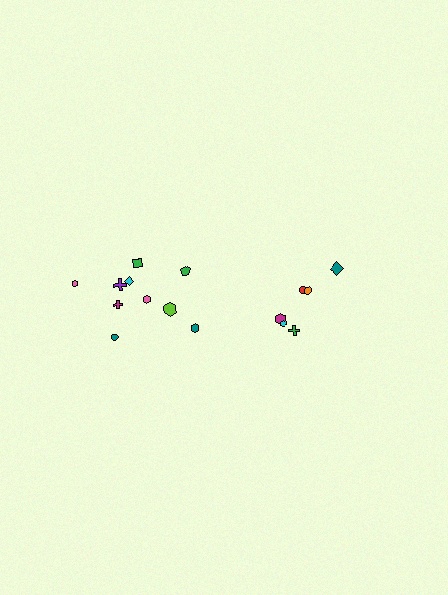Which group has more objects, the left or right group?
The left group.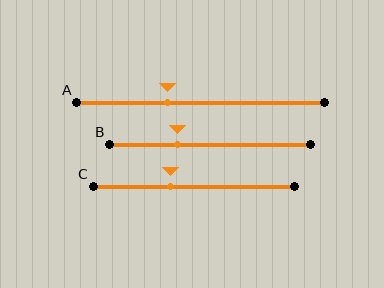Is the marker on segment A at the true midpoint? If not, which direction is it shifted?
No, the marker on segment A is shifted to the left by about 13% of the segment length.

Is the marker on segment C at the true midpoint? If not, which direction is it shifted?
No, the marker on segment C is shifted to the left by about 11% of the segment length.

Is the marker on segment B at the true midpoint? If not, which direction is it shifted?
No, the marker on segment B is shifted to the left by about 16% of the segment length.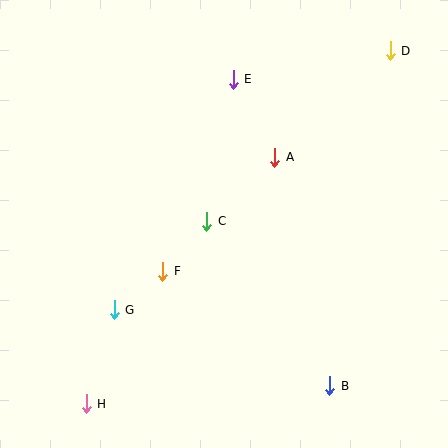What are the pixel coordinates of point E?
Point E is at (233, 79).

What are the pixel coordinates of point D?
Point D is at (390, 51).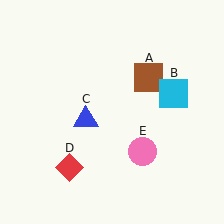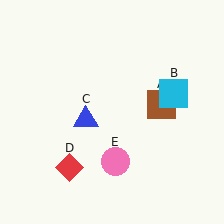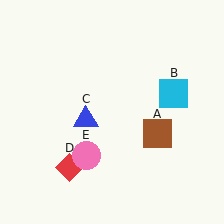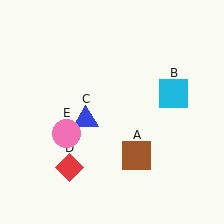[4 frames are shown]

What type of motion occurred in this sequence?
The brown square (object A), pink circle (object E) rotated clockwise around the center of the scene.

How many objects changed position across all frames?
2 objects changed position: brown square (object A), pink circle (object E).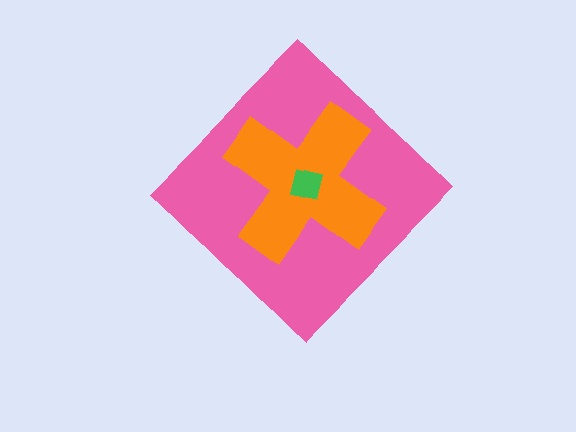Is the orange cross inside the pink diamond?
Yes.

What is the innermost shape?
The green square.